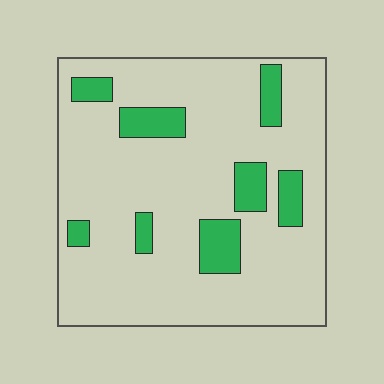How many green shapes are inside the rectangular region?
8.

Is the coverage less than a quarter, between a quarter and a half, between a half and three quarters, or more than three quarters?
Less than a quarter.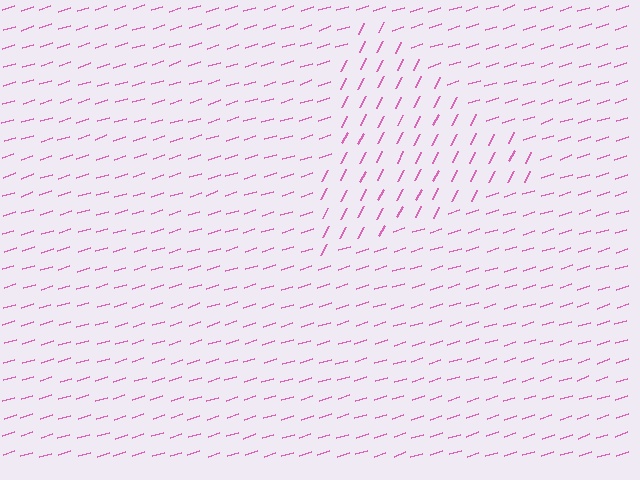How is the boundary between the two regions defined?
The boundary is defined purely by a change in line orientation (approximately 45 degrees difference). All lines are the same color and thickness.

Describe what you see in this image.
The image is filled with small pink line segments. A triangle region in the image has lines oriented differently from the surrounding lines, creating a visible texture boundary.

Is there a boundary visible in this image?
Yes, there is a texture boundary formed by a change in line orientation.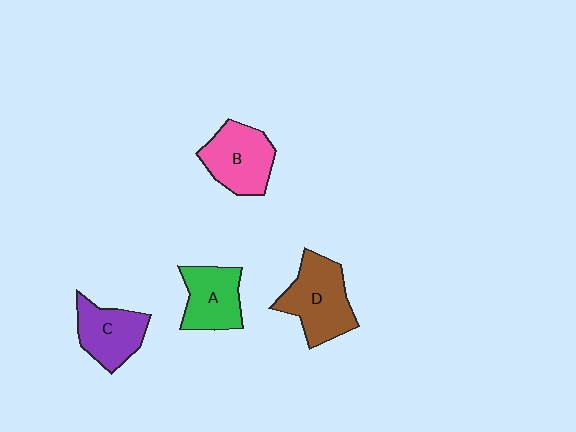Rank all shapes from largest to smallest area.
From largest to smallest: D (brown), B (pink), A (green), C (purple).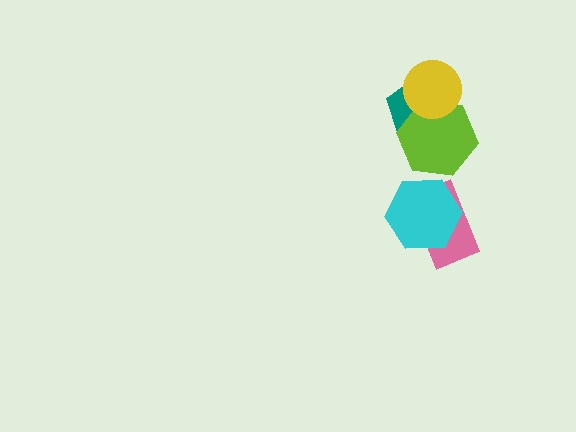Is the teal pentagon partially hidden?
Yes, it is partially covered by another shape.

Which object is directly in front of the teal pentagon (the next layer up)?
The lime hexagon is directly in front of the teal pentagon.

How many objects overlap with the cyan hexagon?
1 object overlaps with the cyan hexagon.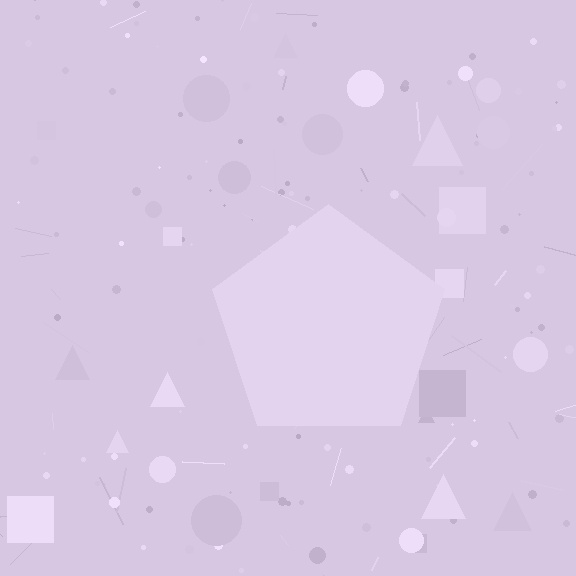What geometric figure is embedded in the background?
A pentagon is embedded in the background.